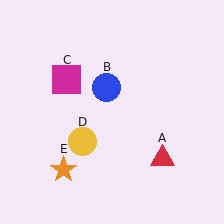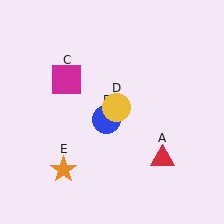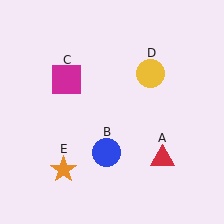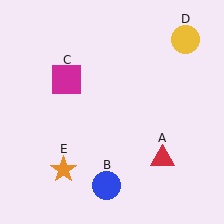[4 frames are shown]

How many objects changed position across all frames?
2 objects changed position: blue circle (object B), yellow circle (object D).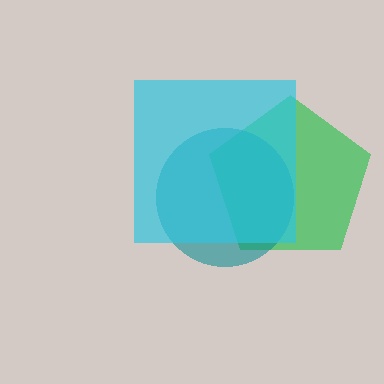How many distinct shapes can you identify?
There are 3 distinct shapes: a green pentagon, a teal circle, a cyan square.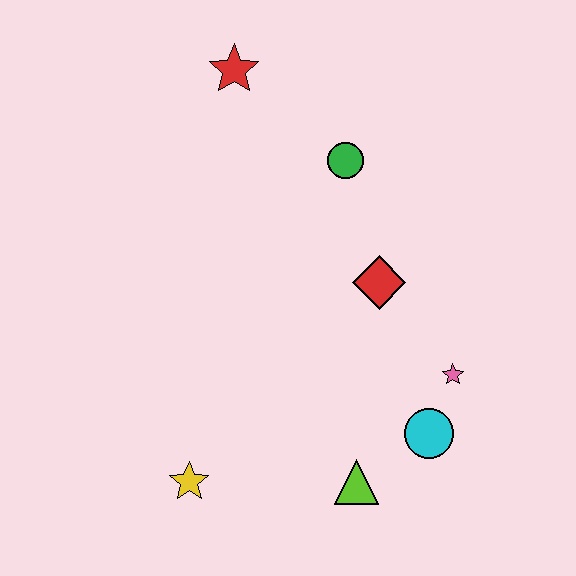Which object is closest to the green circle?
The red diamond is closest to the green circle.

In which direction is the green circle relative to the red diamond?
The green circle is above the red diamond.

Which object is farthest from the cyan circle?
The red star is farthest from the cyan circle.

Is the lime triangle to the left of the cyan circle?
Yes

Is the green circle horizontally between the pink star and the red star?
Yes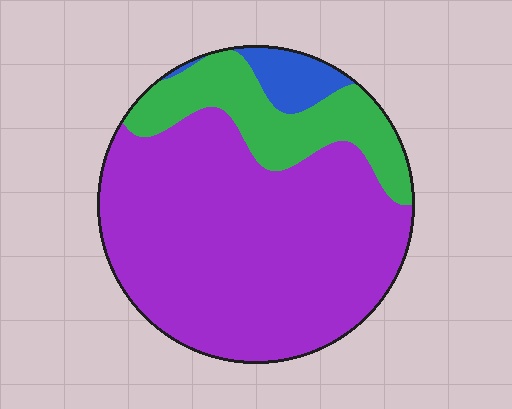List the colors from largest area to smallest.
From largest to smallest: purple, green, blue.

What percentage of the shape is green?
Green covers about 20% of the shape.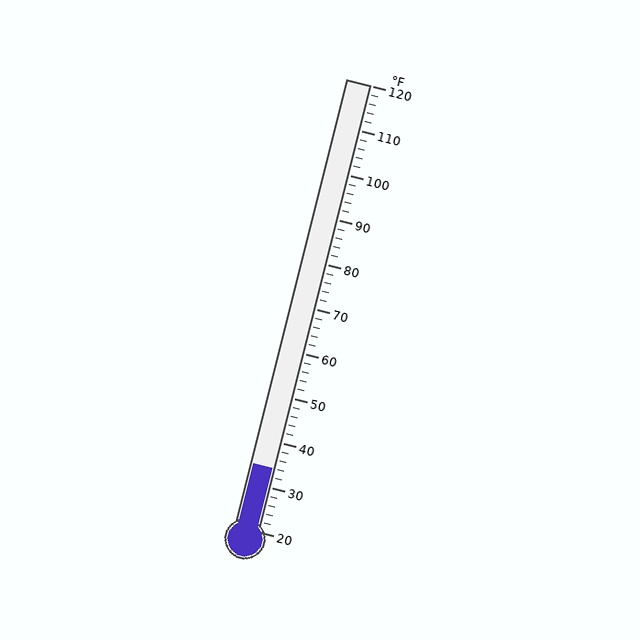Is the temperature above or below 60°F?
The temperature is below 60°F.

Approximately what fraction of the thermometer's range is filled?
The thermometer is filled to approximately 15% of its range.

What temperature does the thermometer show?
The thermometer shows approximately 34°F.